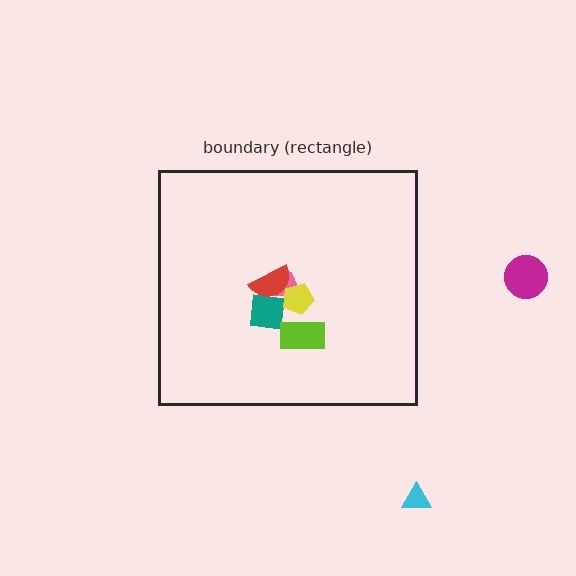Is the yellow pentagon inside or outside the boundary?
Inside.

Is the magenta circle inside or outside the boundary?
Outside.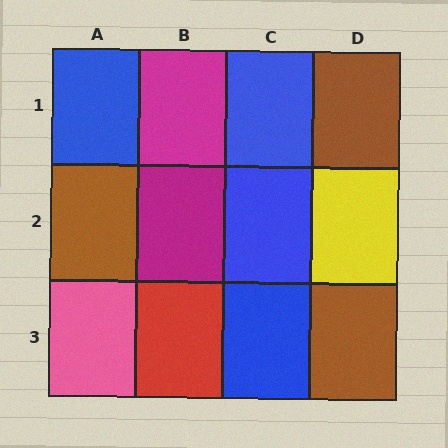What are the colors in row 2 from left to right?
Brown, magenta, blue, yellow.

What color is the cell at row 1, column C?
Blue.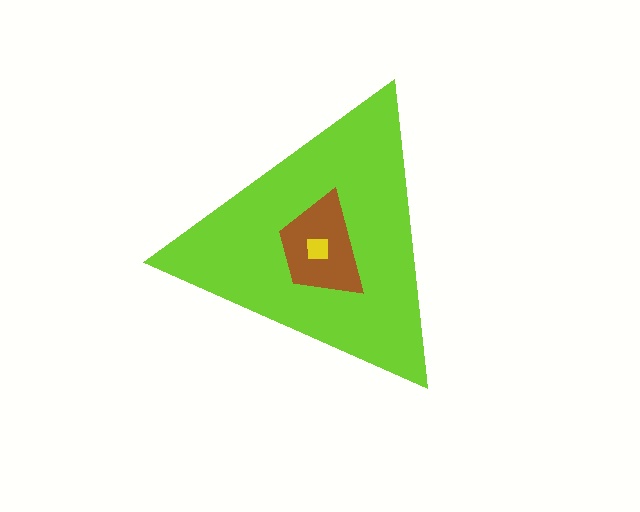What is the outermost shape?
The lime triangle.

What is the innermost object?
The yellow square.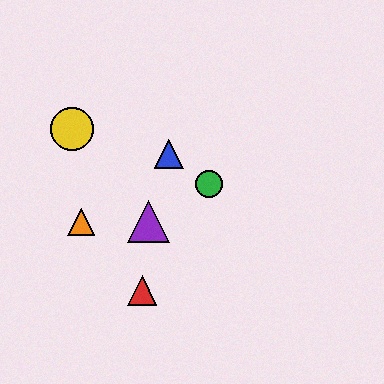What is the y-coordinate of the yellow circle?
The yellow circle is at y≈129.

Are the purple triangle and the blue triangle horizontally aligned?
No, the purple triangle is at y≈222 and the blue triangle is at y≈154.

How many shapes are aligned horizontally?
2 shapes (the purple triangle, the orange triangle) are aligned horizontally.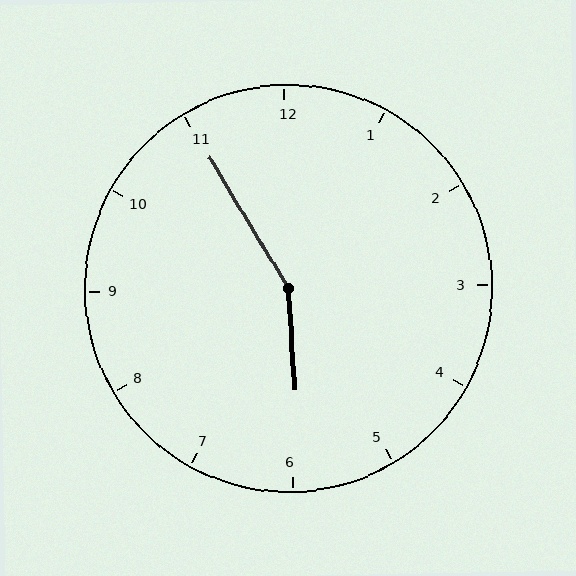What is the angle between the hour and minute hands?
Approximately 152 degrees.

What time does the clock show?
5:55.